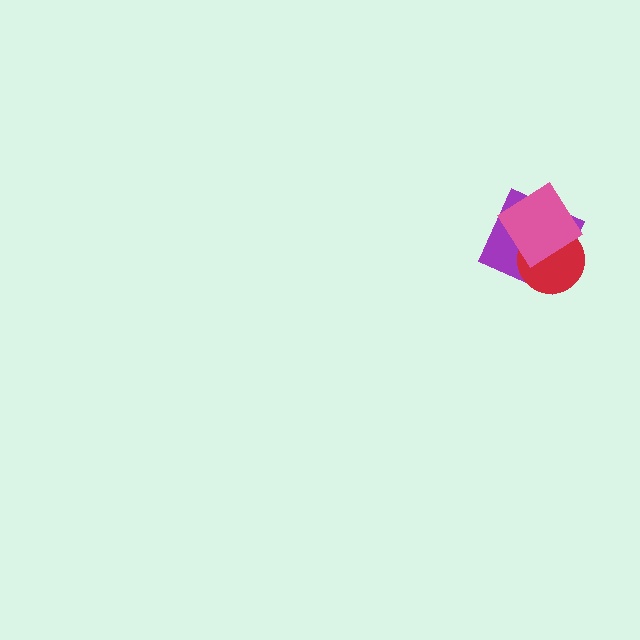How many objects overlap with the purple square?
2 objects overlap with the purple square.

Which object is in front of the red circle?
The pink diamond is in front of the red circle.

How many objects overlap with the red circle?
2 objects overlap with the red circle.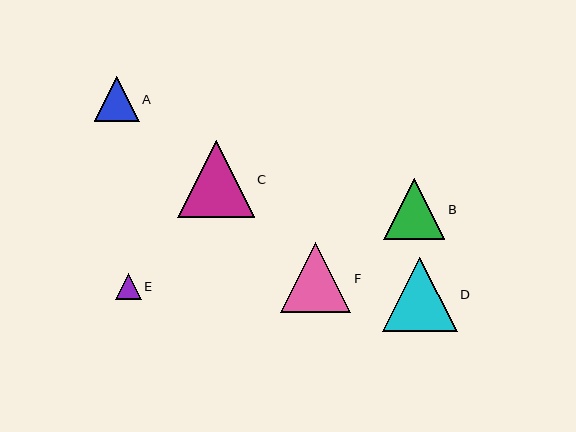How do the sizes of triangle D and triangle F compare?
Triangle D and triangle F are approximately the same size.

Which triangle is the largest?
Triangle C is the largest with a size of approximately 77 pixels.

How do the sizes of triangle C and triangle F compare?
Triangle C and triangle F are approximately the same size.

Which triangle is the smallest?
Triangle E is the smallest with a size of approximately 25 pixels.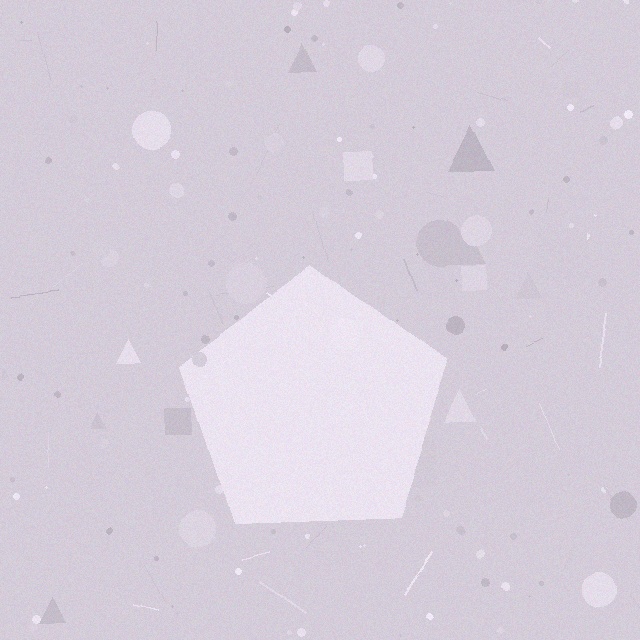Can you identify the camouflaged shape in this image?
The camouflaged shape is a pentagon.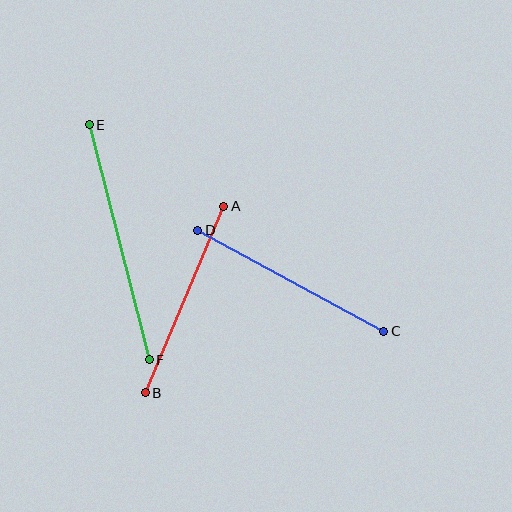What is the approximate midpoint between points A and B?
The midpoint is at approximately (184, 300) pixels.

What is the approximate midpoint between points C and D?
The midpoint is at approximately (291, 281) pixels.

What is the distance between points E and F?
The distance is approximately 242 pixels.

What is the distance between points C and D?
The distance is approximately 212 pixels.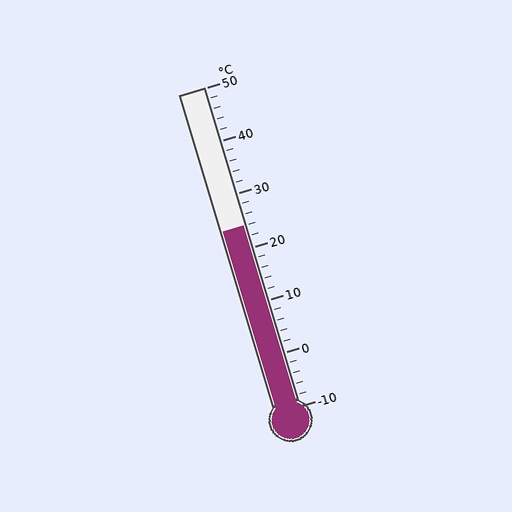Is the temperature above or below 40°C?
The temperature is below 40°C.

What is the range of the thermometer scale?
The thermometer scale ranges from -10°C to 50°C.